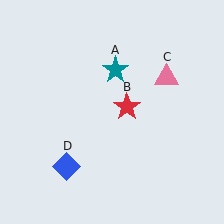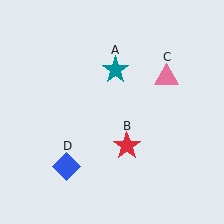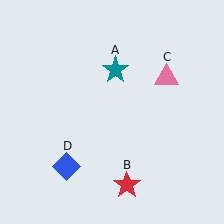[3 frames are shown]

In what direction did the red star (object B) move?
The red star (object B) moved down.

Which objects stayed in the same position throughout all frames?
Teal star (object A) and pink triangle (object C) and blue diamond (object D) remained stationary.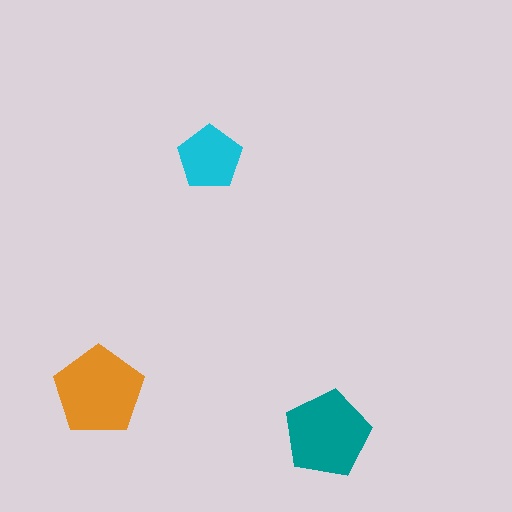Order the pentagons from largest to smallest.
the orange one, the teal one, the cyan one.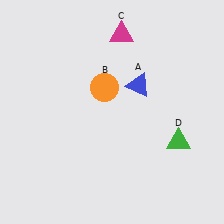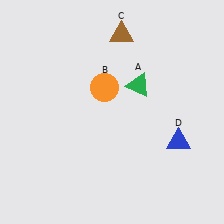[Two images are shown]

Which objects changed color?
A changed from blue to green. C changed from magenta to brown. D changed from green to blue.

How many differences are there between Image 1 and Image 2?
There are 3 differences between the two images.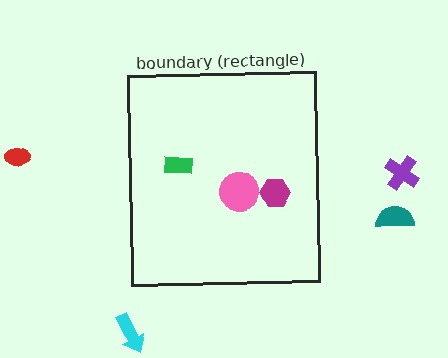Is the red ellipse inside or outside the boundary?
Outside.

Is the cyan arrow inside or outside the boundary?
Outside.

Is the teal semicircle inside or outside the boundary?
Outside.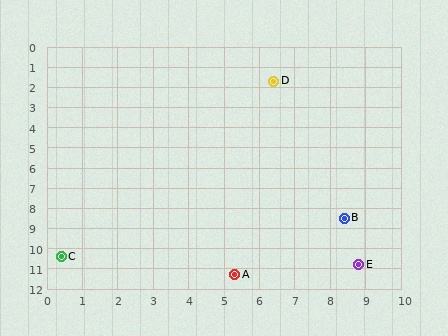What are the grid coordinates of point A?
Point A is at approximately (5.3, 11.3).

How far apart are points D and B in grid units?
Points D and B are about 7.1 grid units apart.